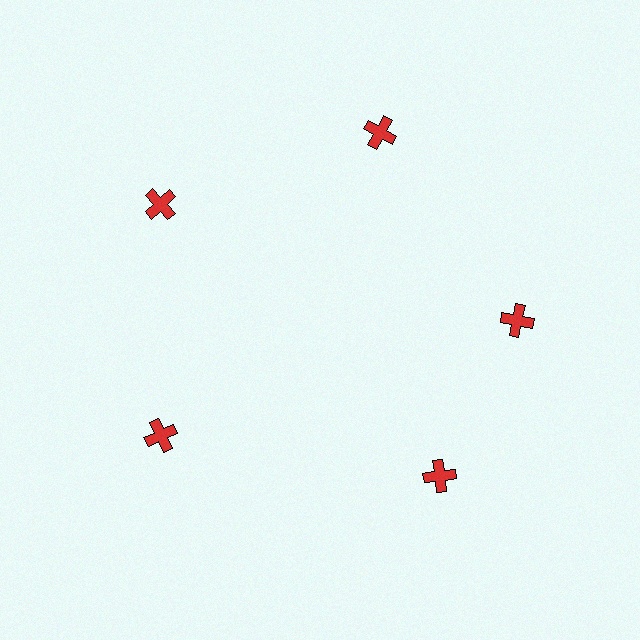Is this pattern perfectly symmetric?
No. The 5 red crosses are arranged in a ring, but one element near the 5 o'clock position is rotated out of alignment along the ring, breaking the 5-fold rotational symmetry.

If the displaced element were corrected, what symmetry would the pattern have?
It would have 5-fold rotational symmetry — the pattern would map onto itself every 72 degrees.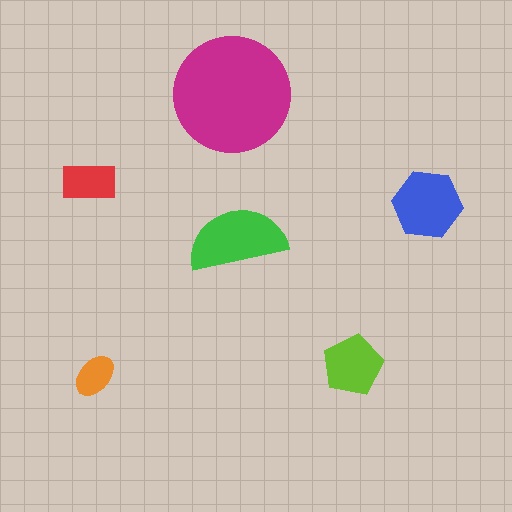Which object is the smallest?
The orange ellipse.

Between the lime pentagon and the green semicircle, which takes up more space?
The green semicircle.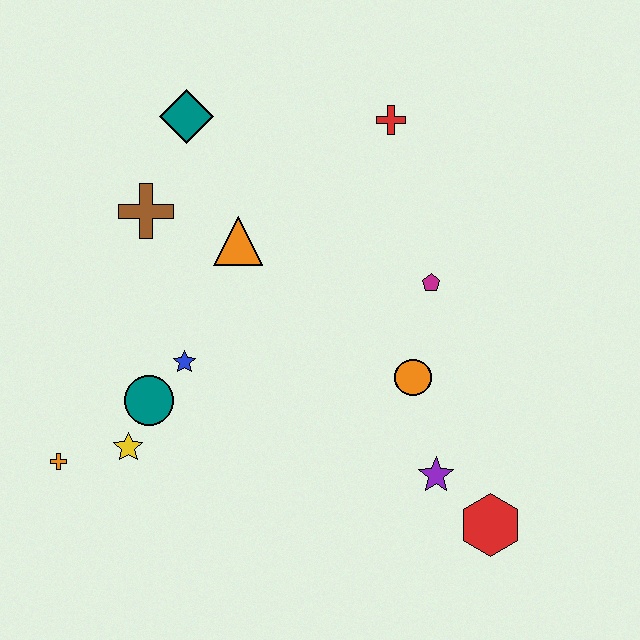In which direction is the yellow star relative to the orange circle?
The yellow star is to the left of the orange circle.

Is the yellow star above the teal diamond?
No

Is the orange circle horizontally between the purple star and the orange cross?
Yes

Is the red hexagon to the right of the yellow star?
Yes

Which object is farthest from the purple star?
The teal diamond is farthest from the purple star.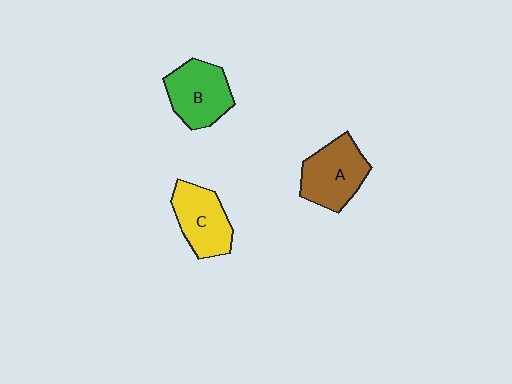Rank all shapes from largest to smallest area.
From largest to smallest: A (brown), B (green), C (yellow).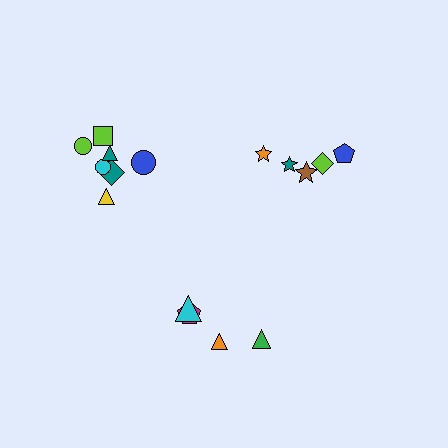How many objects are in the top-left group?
There are 7 objects.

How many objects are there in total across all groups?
There are 16 objects.